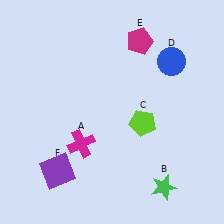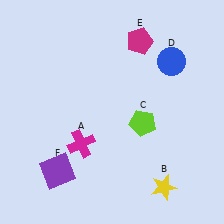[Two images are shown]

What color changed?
The star (B) changed from green in Image 1 to yellow in Image 2.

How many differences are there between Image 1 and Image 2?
There is 1 difference between the two images.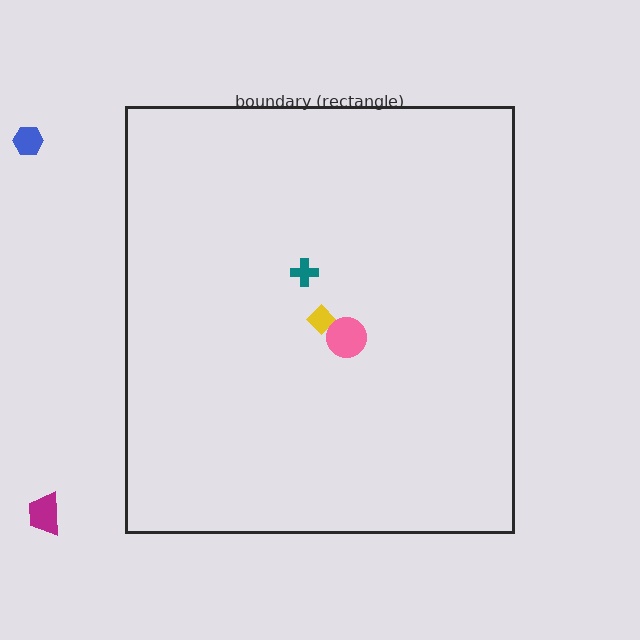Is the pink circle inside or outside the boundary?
Inside.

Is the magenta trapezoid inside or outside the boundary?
Outside.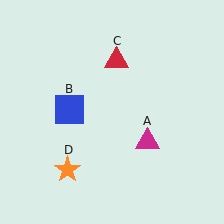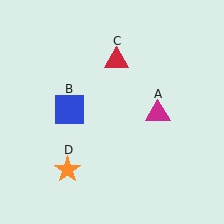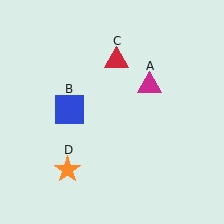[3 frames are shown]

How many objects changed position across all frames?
1 object changed position: magenta triangle (object A).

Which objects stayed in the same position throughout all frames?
Blue square (object B) and red triangle (object C) and orange star (object D) remained stationary.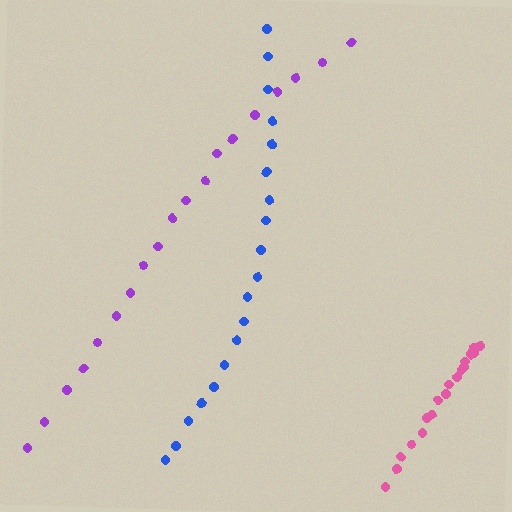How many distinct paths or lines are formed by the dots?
There are 3 distinct paths.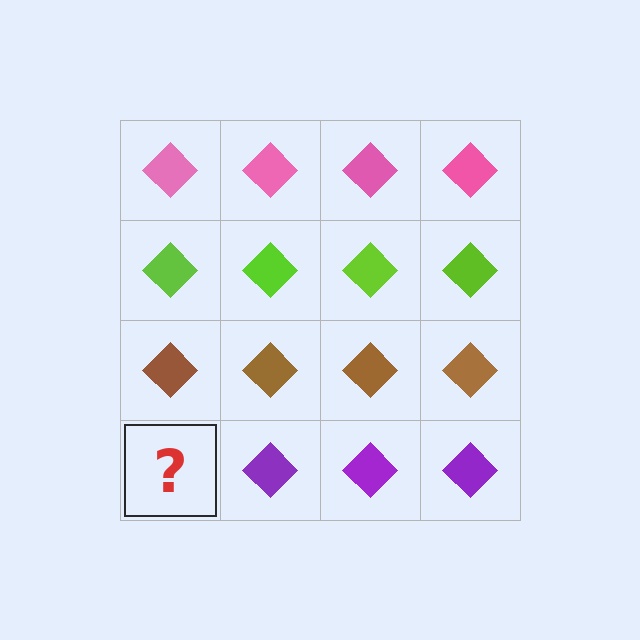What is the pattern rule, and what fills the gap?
The rule is that each row has a consistent color. The gap should be filled with a purple diamond.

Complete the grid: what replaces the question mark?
The question mark should be replaced with a purple diamond.